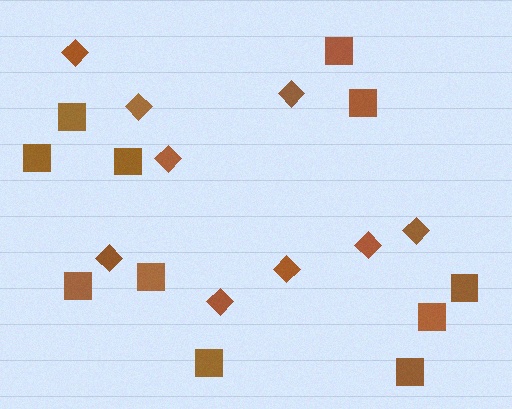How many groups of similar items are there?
There are 2 groups: one group of squares (11) and one group of diamonds (9).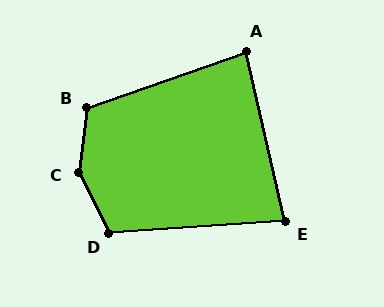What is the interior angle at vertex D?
Approximately 113 degrees (obtuse).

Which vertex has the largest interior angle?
C, at approximately 146 degrees.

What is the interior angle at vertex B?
Approximately 116 degrees (obtuse).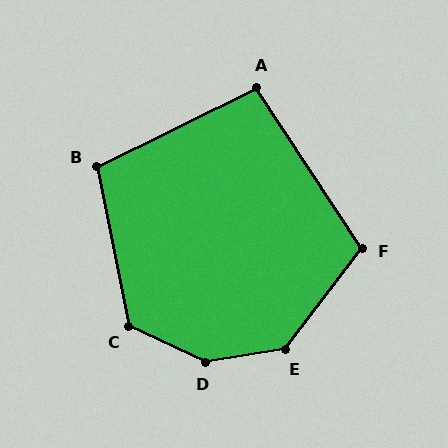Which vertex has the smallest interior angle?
A, at approximately 97 degrees.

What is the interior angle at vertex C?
Approximately 127 degrees (obtuse).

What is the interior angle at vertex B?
Approximately 105 degrees (obtuse).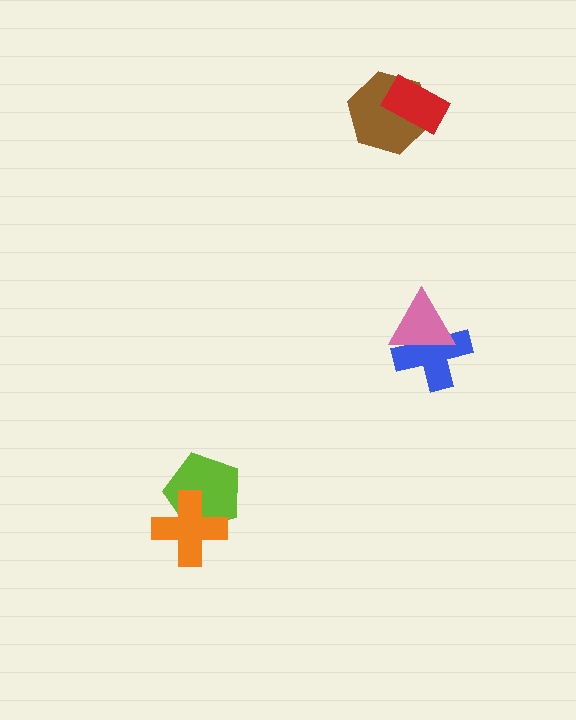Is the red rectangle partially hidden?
No, no other shape covers it.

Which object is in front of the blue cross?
The pink triangle is in front of the blue cross.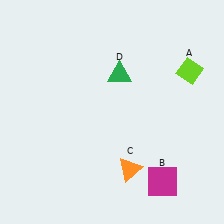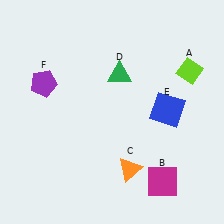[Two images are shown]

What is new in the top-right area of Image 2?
A blue square (E) was added in the top-right area of Image 2.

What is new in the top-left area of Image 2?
A purple pentagon (F) was added in the top-left area of Image 2.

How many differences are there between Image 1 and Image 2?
There are 2 differences between the two images.